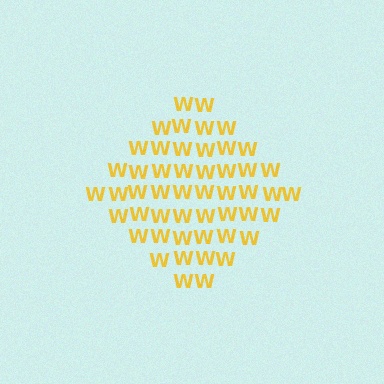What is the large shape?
The large shape is a diamond.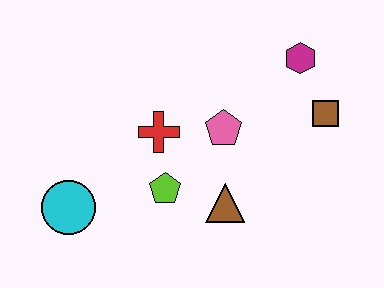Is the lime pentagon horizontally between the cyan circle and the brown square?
Yes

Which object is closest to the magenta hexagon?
The brown square is closest to the magenta hexagon.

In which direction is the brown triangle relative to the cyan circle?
The brown triangle is to the right of the cyan circle.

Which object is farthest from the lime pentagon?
The magenta hexagon is farthest from the lime pentagon.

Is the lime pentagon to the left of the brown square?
Yes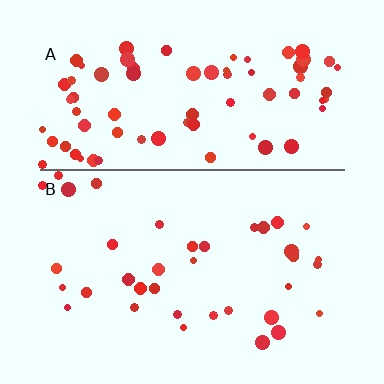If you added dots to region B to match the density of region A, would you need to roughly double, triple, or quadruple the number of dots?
Approximately double.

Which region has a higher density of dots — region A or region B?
A (the top).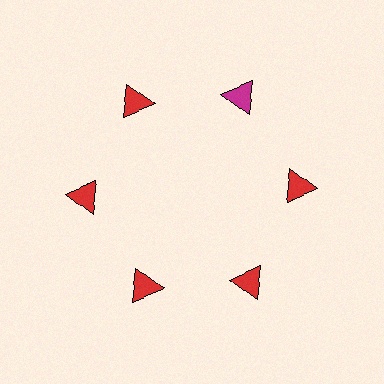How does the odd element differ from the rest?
It has a different color: magenta instead of red.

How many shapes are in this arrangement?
There are 6 shapes arranged in a ring pattern.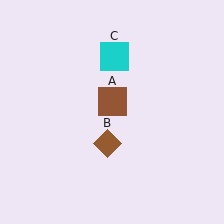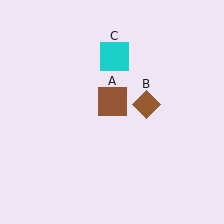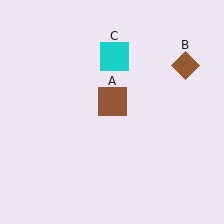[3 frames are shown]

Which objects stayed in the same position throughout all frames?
Brown square (object A) and cyan square (object C) remained stationary.